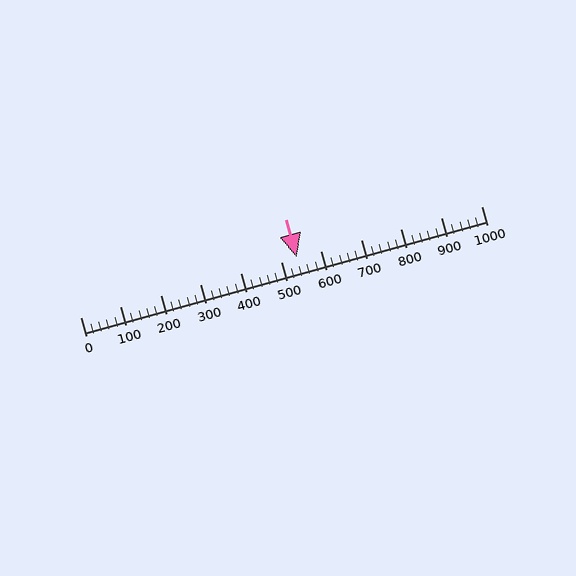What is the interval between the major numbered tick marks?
The major tick marks are spaced 100 units apart.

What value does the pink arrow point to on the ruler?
The pink arrow points to approximately 540.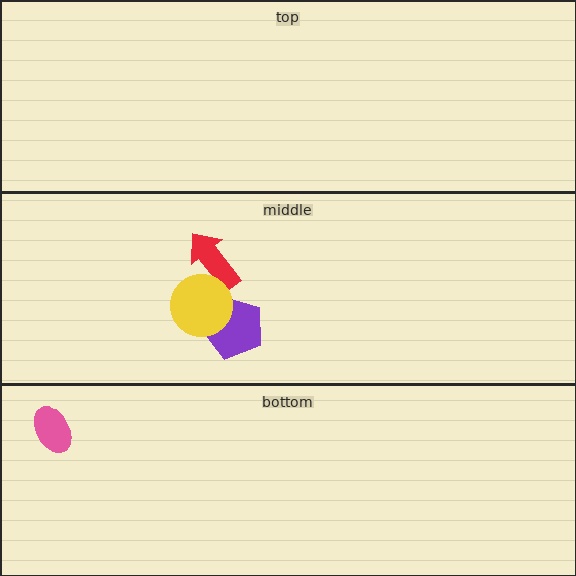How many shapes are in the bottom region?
1.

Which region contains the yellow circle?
The middle region.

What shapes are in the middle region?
The red arrow, the purple pentagon, the yellow circle.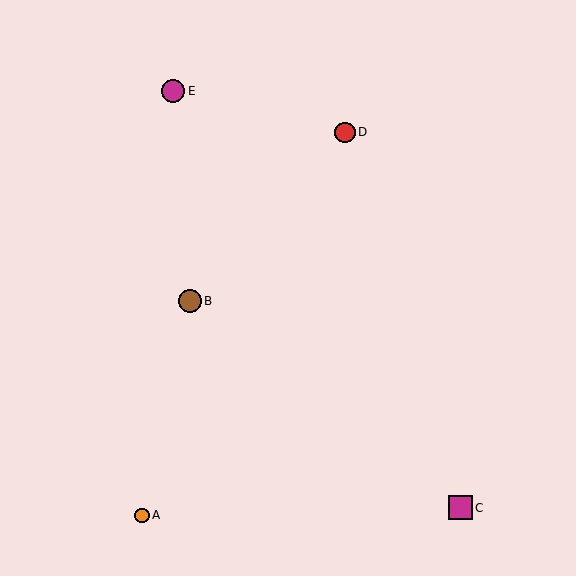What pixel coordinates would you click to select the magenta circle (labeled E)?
Click at (173, 91) to select the magenta circle E.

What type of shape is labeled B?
Shape B is a brown circle.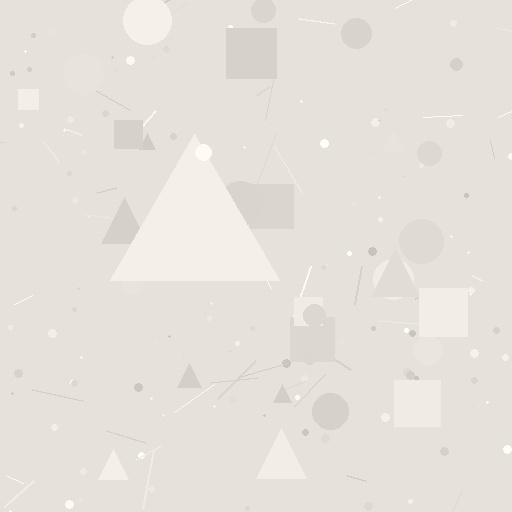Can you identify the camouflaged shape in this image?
The camouflaged shape is a triangle.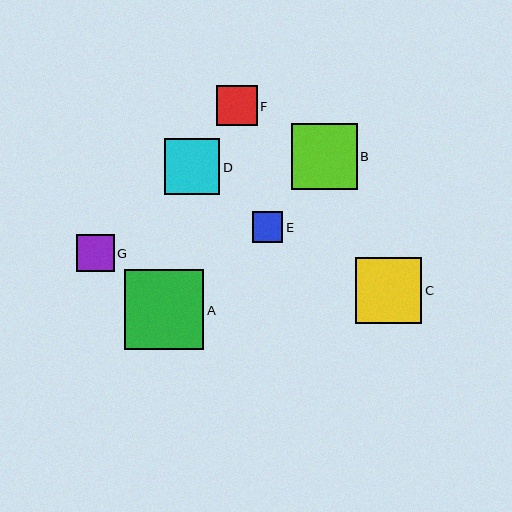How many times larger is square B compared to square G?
Square B is approximately 1.8 times the size of square G.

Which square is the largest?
Square A is the largest with a size of approximately 80 pixels.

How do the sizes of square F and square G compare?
Square F and square G are approximately the same size.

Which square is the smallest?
Square E is the smallest with a size of approximately 31 pixels.